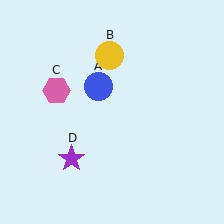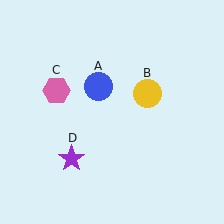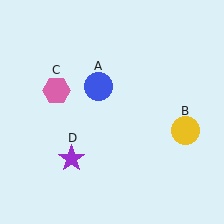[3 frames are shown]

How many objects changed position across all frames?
1 object changed position: yellow circle (object B).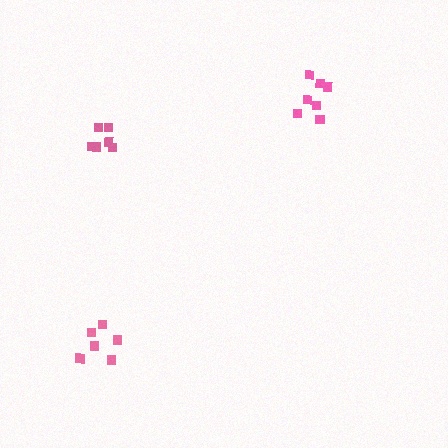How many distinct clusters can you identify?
There are 3 distinct clusters.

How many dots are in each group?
Group 1: 6 dots, Group 2: 7 dots, Group 3: 6 dots (19 total).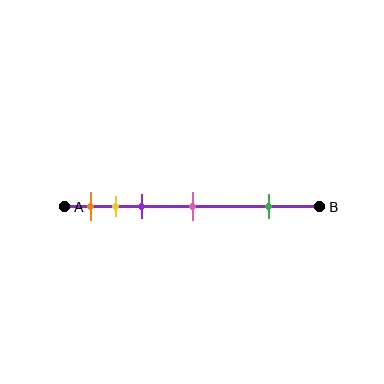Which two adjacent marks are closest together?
The yellow and purple marks are the closest adjacent pair.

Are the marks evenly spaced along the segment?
No, the marks are not evenly spaced.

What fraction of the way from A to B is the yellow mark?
The yellow mark is approximately 20% (0.2) of the way from A to B.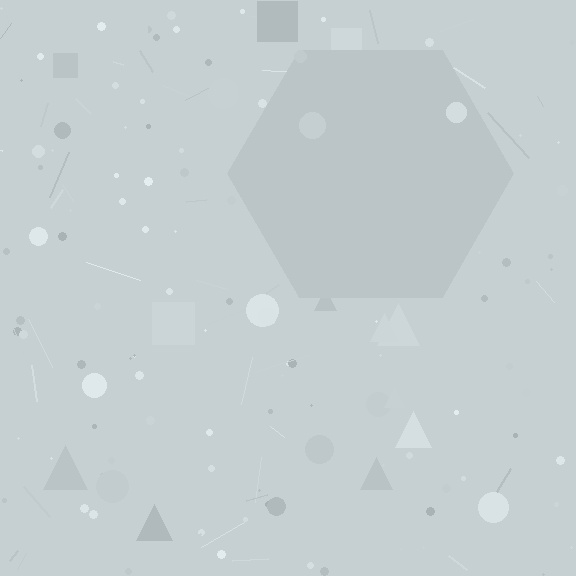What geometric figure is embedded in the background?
A hexagon is embedded in the background.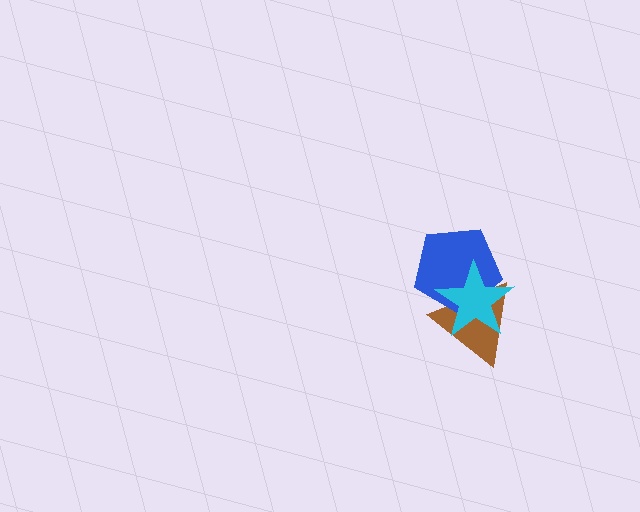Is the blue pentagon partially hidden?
Yes, it is partially covered by another shape.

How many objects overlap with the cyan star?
2 objects overlap with the cyan star.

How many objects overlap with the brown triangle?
2 objects overlap with the brown triangle.